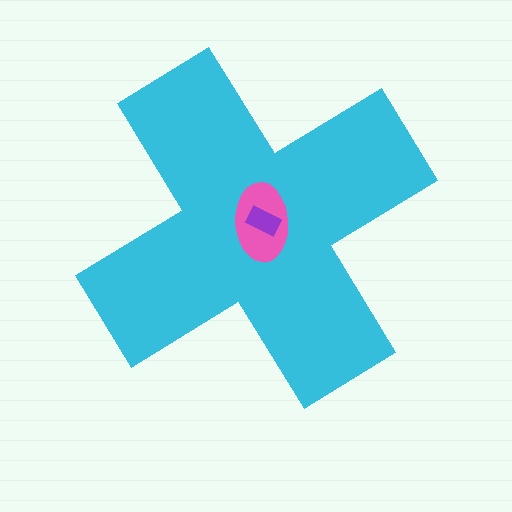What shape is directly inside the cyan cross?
The pink ellipse.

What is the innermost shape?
The purple rectangle.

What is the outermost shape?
The cyan cross.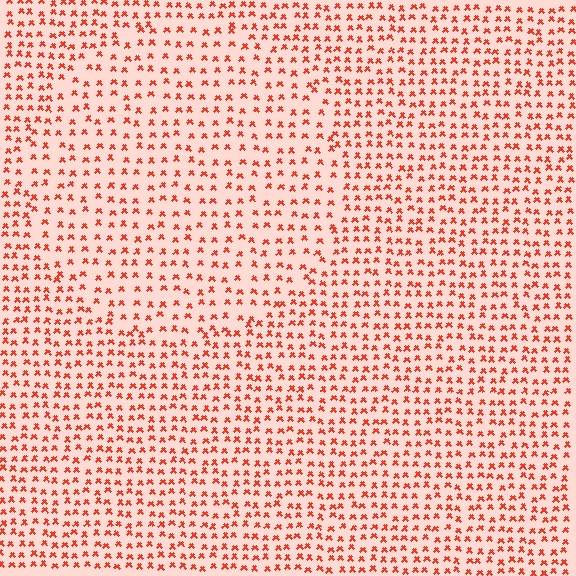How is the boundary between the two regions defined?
The boundary is defined by a change in element density (approximately 1.5x ratio). All elements are the same color, size, and shape.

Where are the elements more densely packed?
The elements are more densely packed outside the circle boundary.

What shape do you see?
I see a circle.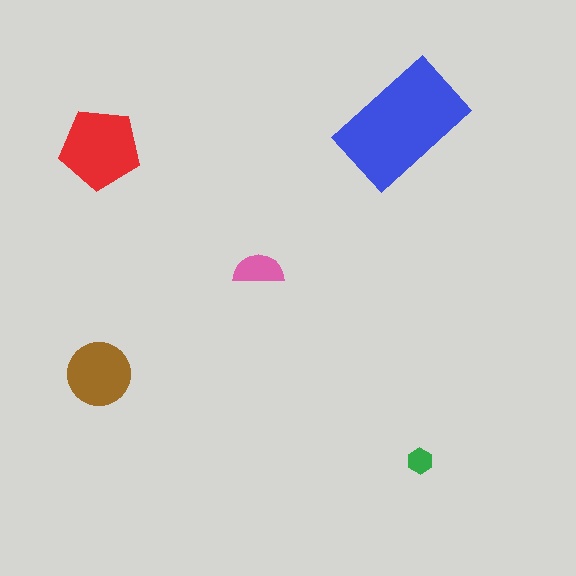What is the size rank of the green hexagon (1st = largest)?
5th.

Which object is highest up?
The blue rectangle is topmost.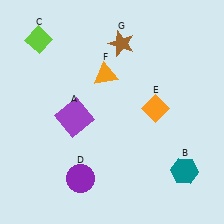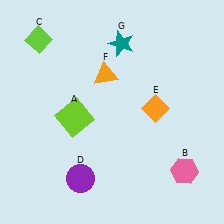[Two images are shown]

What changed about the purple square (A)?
In Image 1, A is purple. In Image 2, it changed to lime.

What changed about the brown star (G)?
In Image 1, G is brown. In Image 2, it changed to teal.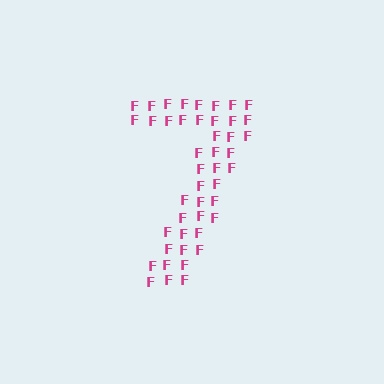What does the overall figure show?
The overall figure shows the digit 7.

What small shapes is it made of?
It is made of small letter F's.